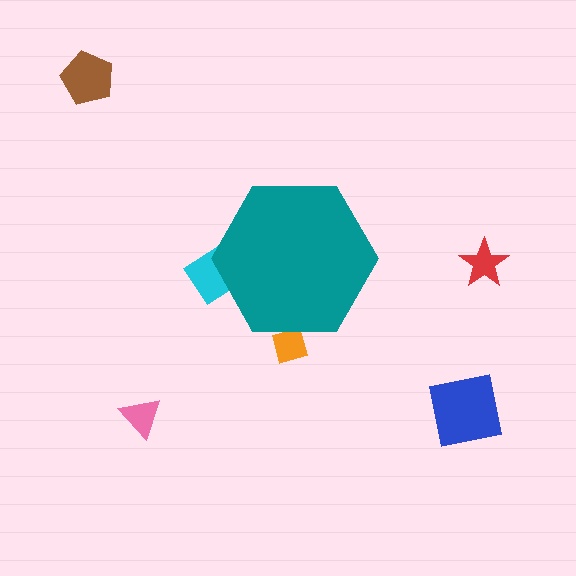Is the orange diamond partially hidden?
Yes, the orange diamond is partially hidden behind the teal hexagon.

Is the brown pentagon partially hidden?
No, the brown pentagon is fully visible.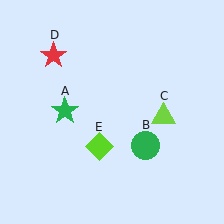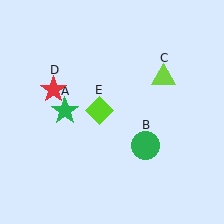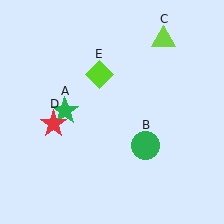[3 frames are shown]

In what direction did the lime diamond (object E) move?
The lime diamond (object E) moved up.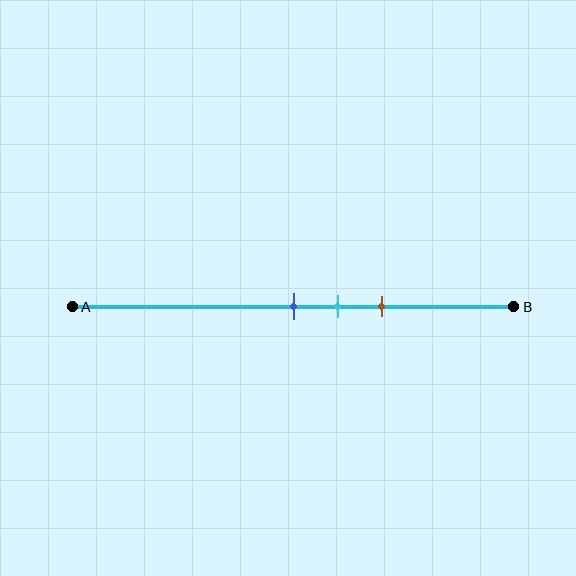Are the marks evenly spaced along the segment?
Yes, the marks are approximately evenly spaced.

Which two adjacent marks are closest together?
The blue and cyan marks are the closest adjacent pair.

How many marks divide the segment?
There are 3 marks dividing the segment.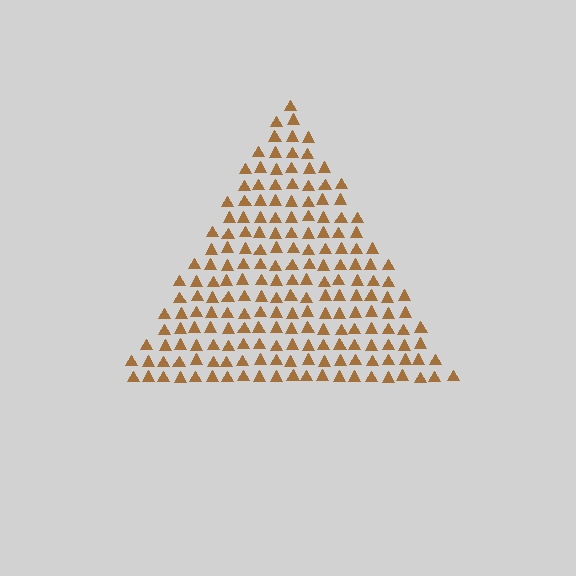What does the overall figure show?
The overall figure shows a triangle.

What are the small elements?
The small elements are triangles.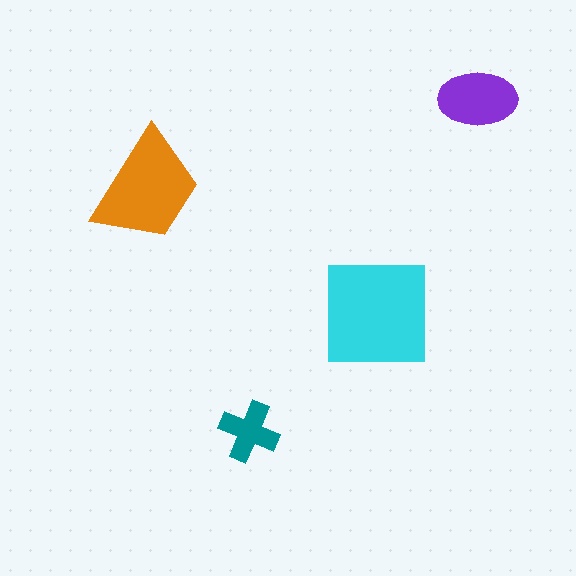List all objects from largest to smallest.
The cyan square, the orange trapezoid, the purple ellipse, the teal cross.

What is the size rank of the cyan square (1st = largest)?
1st.